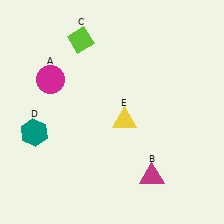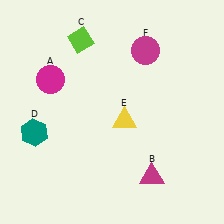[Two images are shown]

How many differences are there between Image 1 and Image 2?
There is 1 difference between the two images.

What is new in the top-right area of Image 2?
A magenta circle (F) was added in the top-right area of Image 2.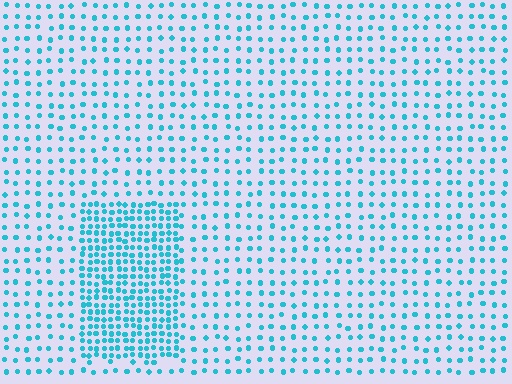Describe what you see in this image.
The image contains small cyan elements arranged at two different densities. A rectangle-shaped region is visible where the elements are more densely packed than the surrounding area.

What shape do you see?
I see a rectangle.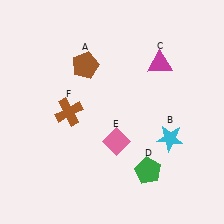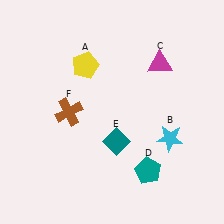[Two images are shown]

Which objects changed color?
A changed from brown to yellow. D changed from green to teal. E changed from pink to teal.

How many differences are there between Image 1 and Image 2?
There are 3 differences between the two images.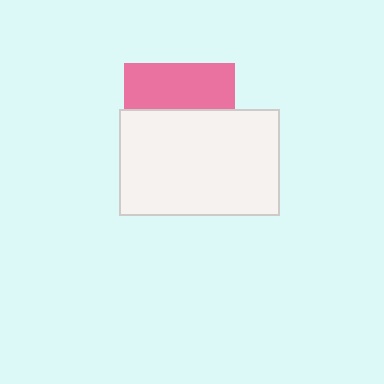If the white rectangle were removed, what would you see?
You would see the complete pink square.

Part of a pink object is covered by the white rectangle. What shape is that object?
It is a square.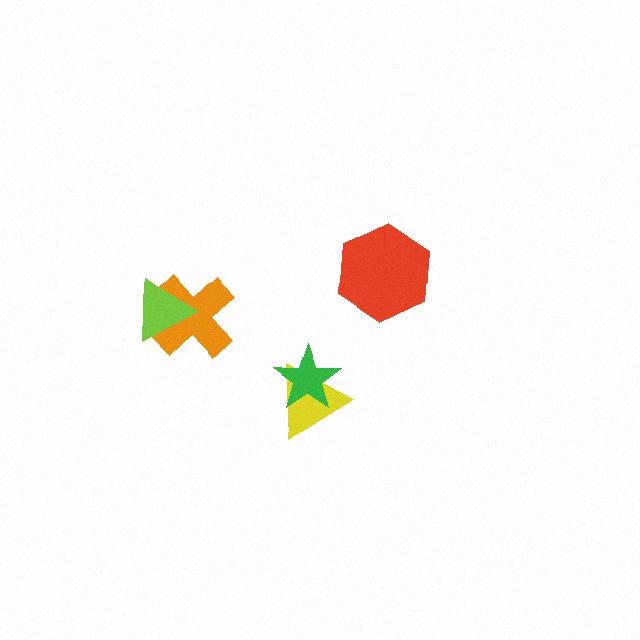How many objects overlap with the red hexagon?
0 objects overlap with the red hexagon.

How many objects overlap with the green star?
1 object overlaps with the green star.